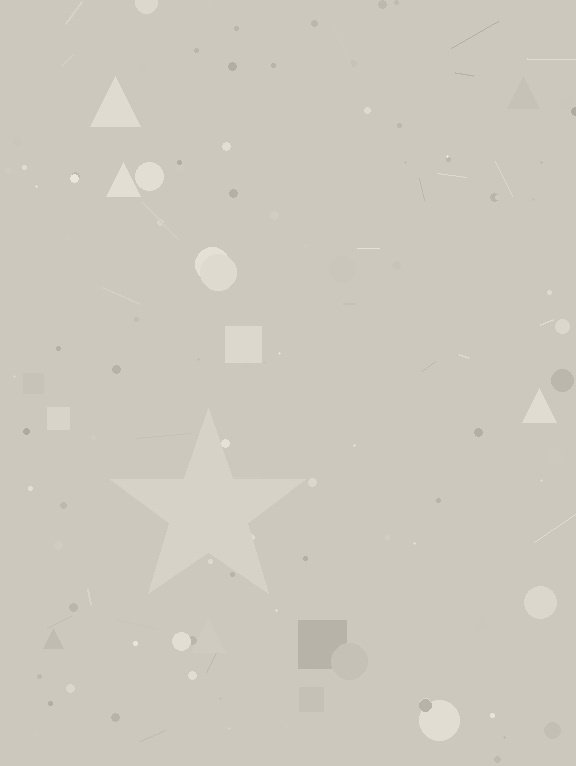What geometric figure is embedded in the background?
A star is embedded in the background.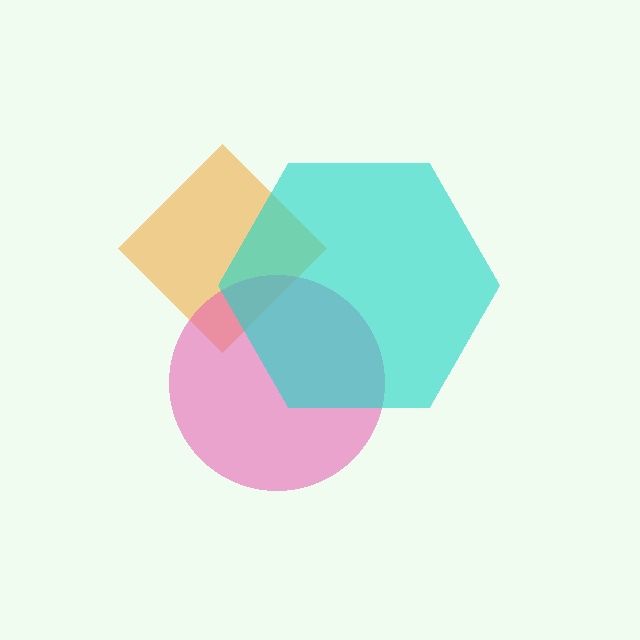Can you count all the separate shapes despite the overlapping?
Yes, there are 3 separate shapes.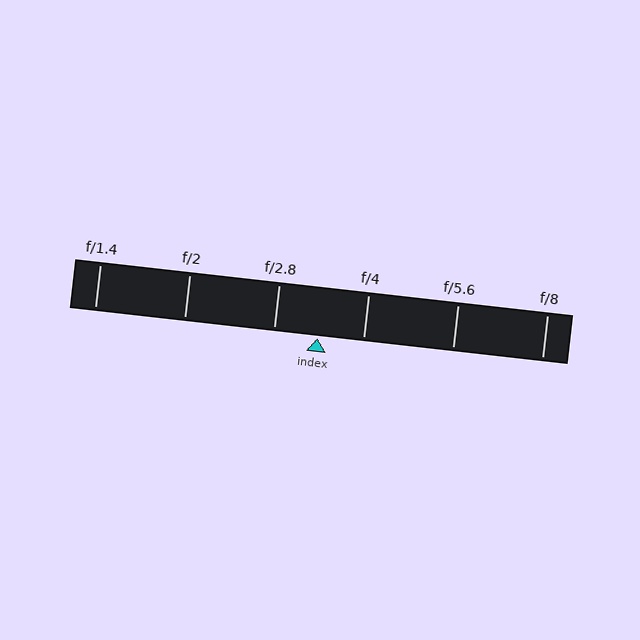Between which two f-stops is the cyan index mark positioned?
The index mark is between f/2.8 and f/4.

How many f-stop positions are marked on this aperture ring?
There are 6 f-stop positions marked.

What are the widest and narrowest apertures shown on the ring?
The widest aperture shown is f/1.4 and the narrowest is f/8.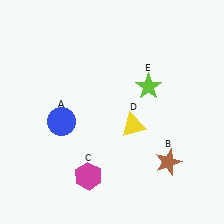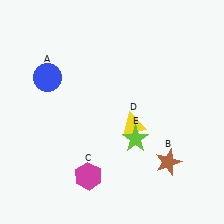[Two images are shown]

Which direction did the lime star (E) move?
The lime star (E) moved down.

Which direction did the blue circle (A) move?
The blue circle (A) moved up.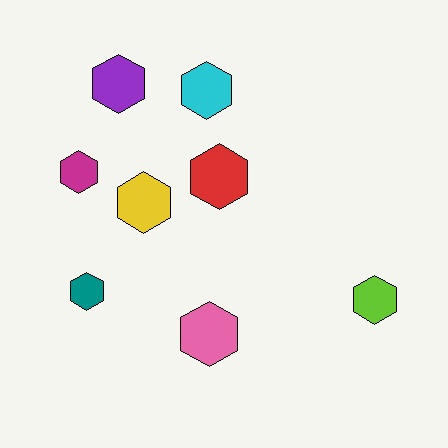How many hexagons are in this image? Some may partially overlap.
There are 8 hexagons.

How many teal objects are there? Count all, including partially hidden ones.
There is 1 teal object.